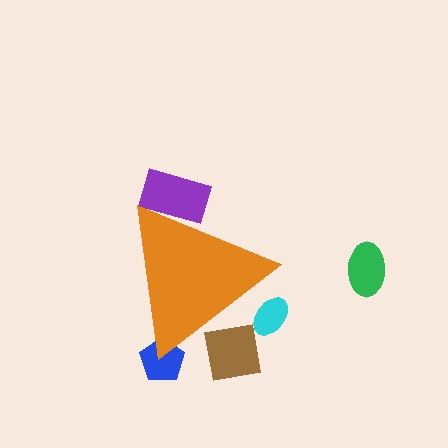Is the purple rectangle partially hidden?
Yes, the purple rectangle is partially hidden behind the orange triangle.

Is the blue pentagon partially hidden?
Yes, the blue pentagon is partially hidden behind the orange triangle.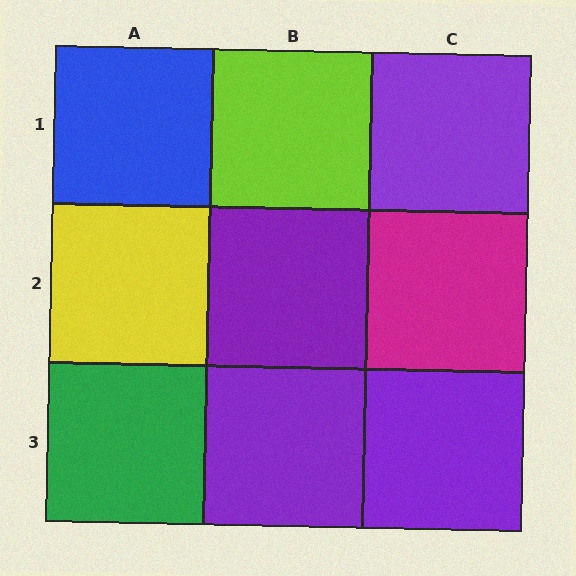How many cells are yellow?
1 cell is yellow.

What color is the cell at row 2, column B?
Purple.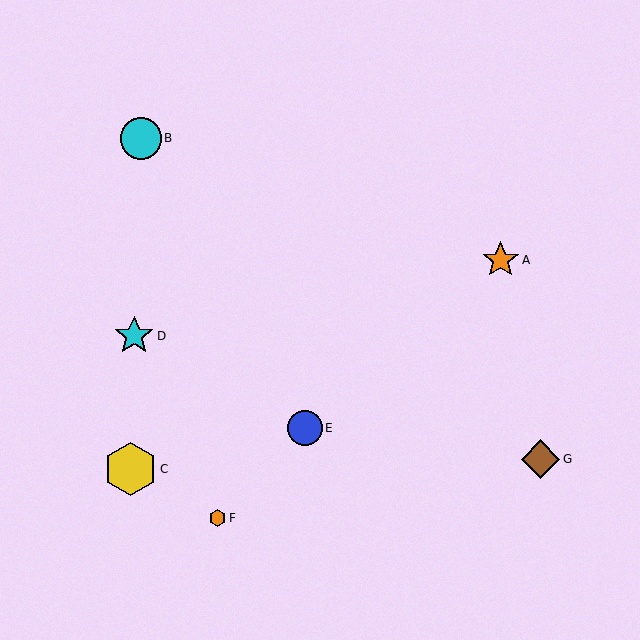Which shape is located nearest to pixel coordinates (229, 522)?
The orange hexagon (labeled F) at (218, 518) is nearest to that location.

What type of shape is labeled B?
Shape B is a cyan circle.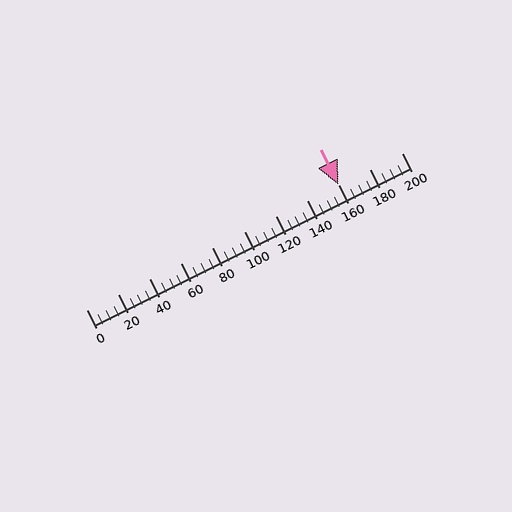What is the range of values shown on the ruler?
The ruler shows values from 0 to 200.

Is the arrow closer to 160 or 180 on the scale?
The arrow is closer to 160.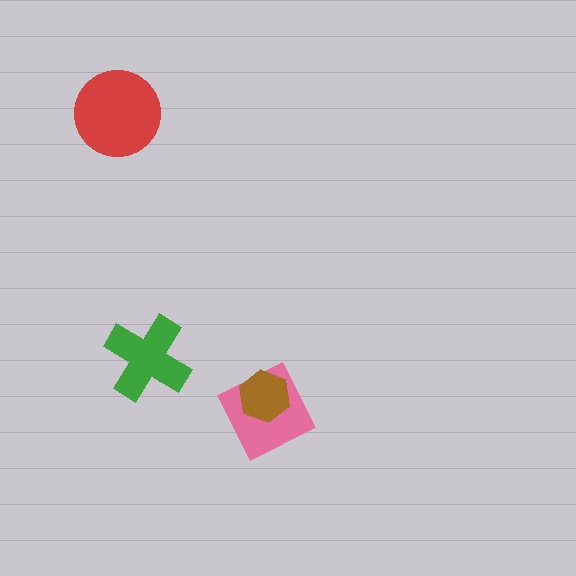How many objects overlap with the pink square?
1 object overlaps with the pink square.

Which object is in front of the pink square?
The brown hexagon is in front of the pink square.